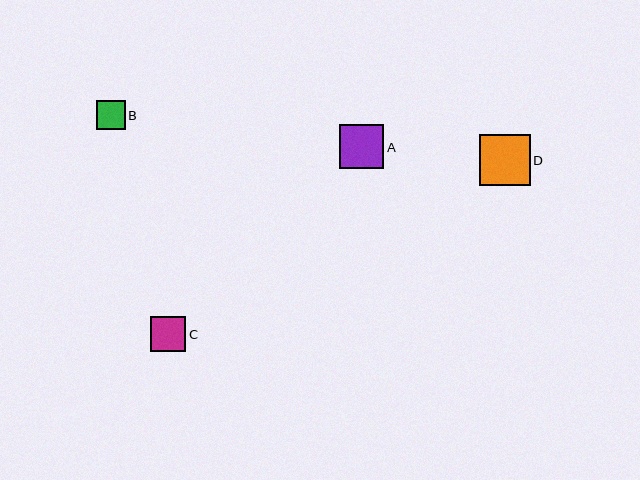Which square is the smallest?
Square B is the smallest with a size of approximately 29 pixels.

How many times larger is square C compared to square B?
Square C is approximately 1.2 times the size of square B.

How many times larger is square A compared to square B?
Square A is approximately 1.5 times the size of square B.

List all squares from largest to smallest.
From largest to smallest: D, A, C, B.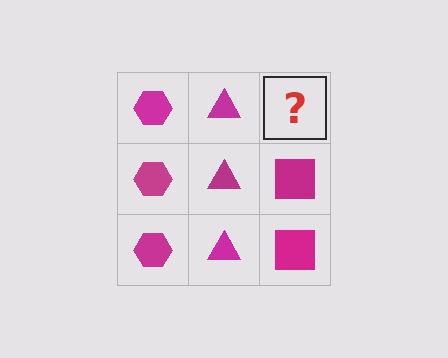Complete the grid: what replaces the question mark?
The question mark should be replaced with a magenta square.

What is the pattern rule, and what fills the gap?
The rule is that each column has a consistent shape. The gap should be filled with a magenta square.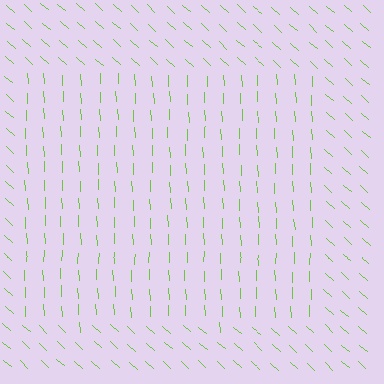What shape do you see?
I see a rectangle.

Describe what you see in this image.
The image is filled with small lime line segments. A rectangle region in the image has lines oriented differently from the surrounding lines, creating a visible texture boundary.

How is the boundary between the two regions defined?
The boundary is defined purely by a change in line orientation (approximately 45 degrees difference). All lines are the same color and thickness.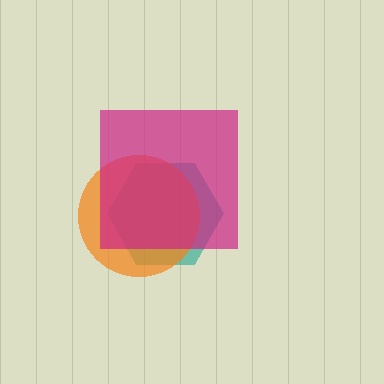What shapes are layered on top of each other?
The layered shapes are: a teal hexagon, an orange circle, a magenta square.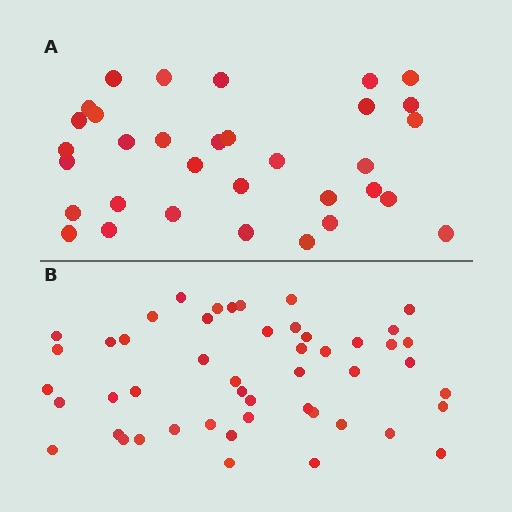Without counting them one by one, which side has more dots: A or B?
Region B (the bottom region) has more dots.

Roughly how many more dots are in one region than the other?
Region B has approximately 15 more dots than region A.